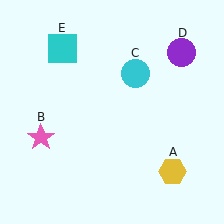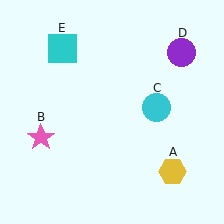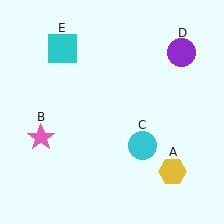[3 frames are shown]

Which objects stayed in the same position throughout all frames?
Yellow hexagon (object A) and pink star (object B) and purple circle (object D) and cyan square (object E) remained stationary.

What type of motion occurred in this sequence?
The cyan circle (object C) rotated clockwise around the center of the scene.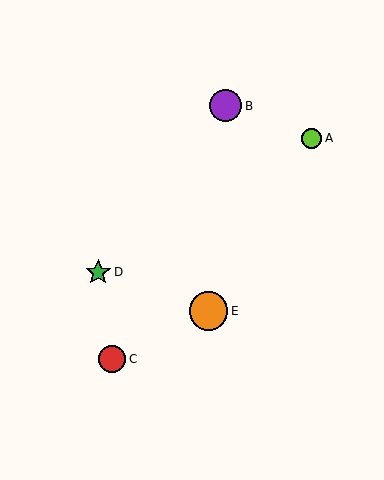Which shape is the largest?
The orange circle (labeled E) is the largest.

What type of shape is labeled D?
Shape D is a green star.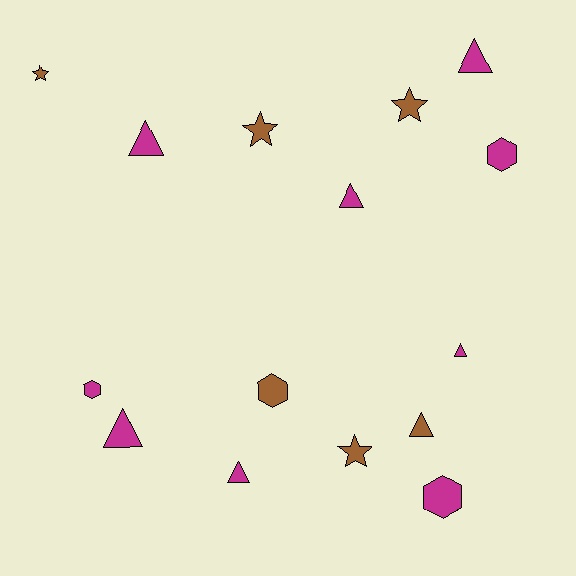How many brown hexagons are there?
There is 1 brown hexagon.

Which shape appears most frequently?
Triangle, with 7 objects.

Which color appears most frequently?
Magenta, with 9 objects.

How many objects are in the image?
There are 15 objects.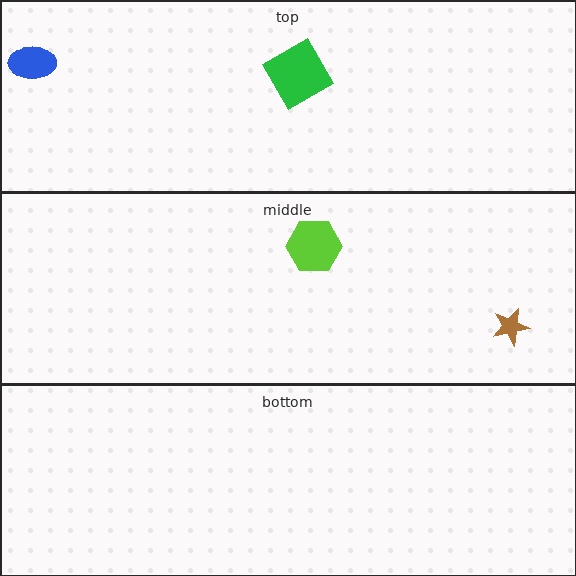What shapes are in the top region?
The blue ellipse, the green diamond.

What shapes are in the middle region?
The brown star, the lime hexagon.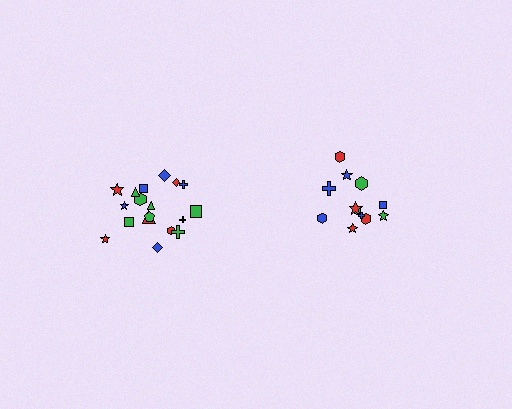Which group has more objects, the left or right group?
The left group.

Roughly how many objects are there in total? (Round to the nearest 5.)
Roughly 30 objects in total.